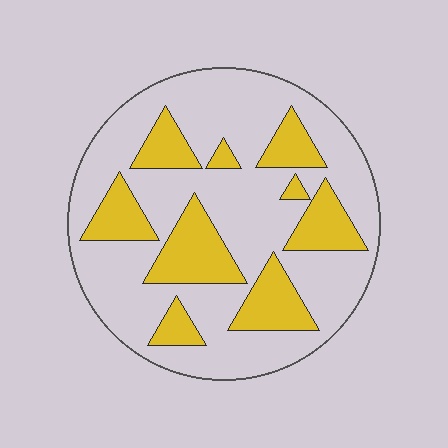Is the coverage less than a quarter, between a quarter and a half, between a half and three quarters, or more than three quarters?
Between a quarter and a half.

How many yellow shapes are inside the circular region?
9.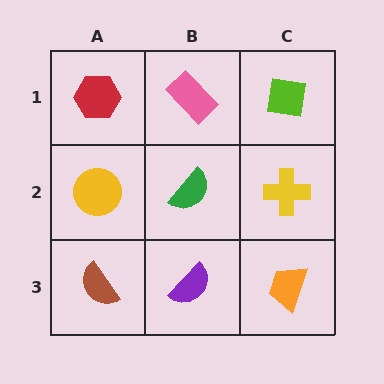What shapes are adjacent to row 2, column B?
A pink rectangle (row 1, column B), a purple semicircle (row 3, column B), a yellow circle (row 2, column A), a yellow cross (row 2, column C).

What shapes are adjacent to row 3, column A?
A yellow circle (row 2, column A), a purple semicircle (row 3, column B).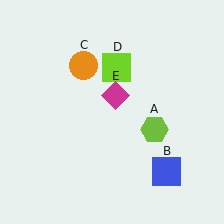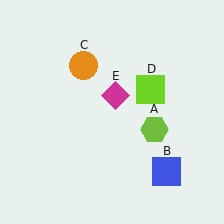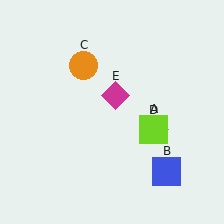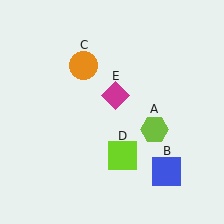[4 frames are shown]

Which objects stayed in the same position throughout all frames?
Lime hexagon (object A) and blue square (object B) and orange circle (object C) and magenta diamond (object E) remained stationary.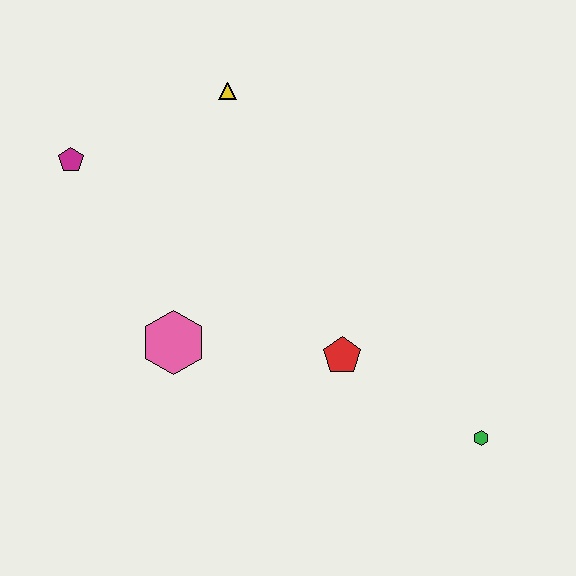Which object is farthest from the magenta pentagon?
The green hexagon is farthest from the magenta pentagon.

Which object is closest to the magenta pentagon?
The yellow triangle is closest to the magenta pentagon.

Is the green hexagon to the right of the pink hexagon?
Yes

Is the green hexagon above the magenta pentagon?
No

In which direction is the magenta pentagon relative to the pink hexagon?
The magenta pentagon is above the pink hexagon.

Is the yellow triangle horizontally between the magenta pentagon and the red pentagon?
Yes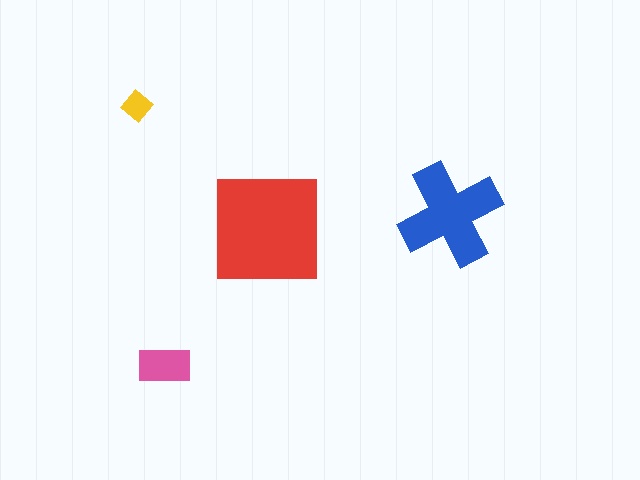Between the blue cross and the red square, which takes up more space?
The red square.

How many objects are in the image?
There are 4 objects in the image.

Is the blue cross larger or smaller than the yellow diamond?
Larger.